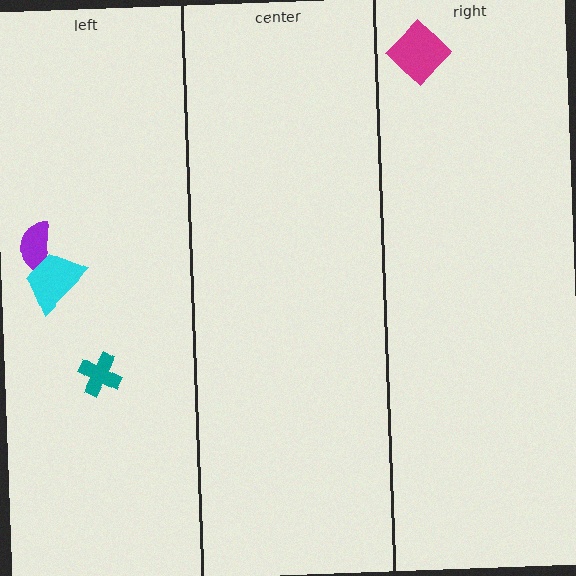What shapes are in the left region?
The purple semicircle, the teal cross, the cyan trapezoid.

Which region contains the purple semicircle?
The left region.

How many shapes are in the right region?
1.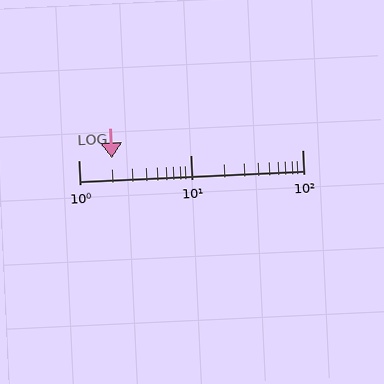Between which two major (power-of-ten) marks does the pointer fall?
The pointer is between 1 and 10.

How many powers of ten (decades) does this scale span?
The scale spans 2 decades, from 1 to 100.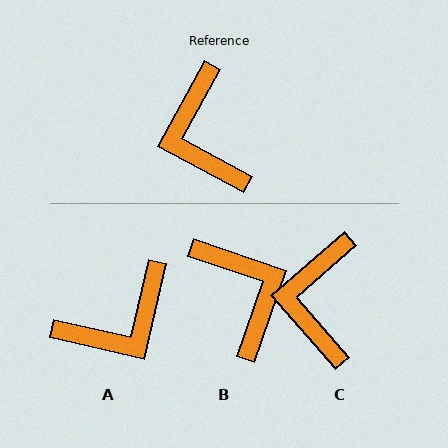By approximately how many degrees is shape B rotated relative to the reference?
Approximately 170 degrees clockwise.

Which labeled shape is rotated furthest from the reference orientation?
B, about 170 degrees away.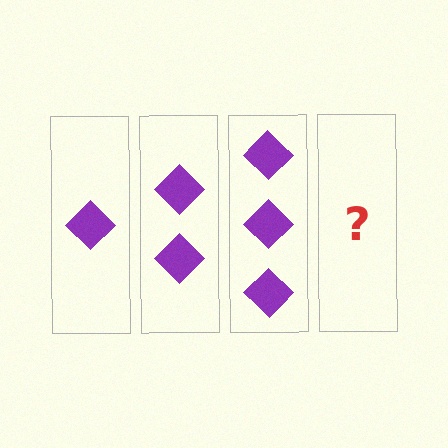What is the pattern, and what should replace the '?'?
The pattern is that each step adds one more diamond. The '?' should be 4 diamonds.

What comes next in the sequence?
The next element should be 4 diamonds.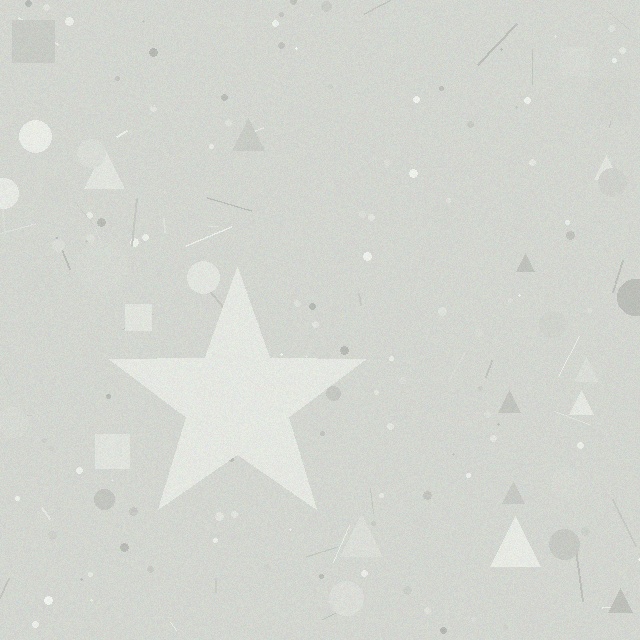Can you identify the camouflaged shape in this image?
The camouflaged shape is a star.